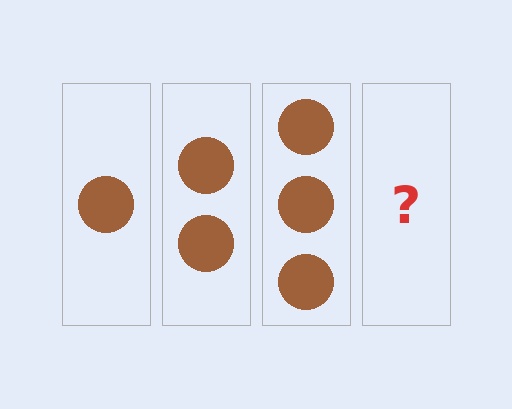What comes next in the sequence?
The next element should be 4 circles.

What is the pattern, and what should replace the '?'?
The pattern is that each step adds one more circle. The '?' should be 4 circles.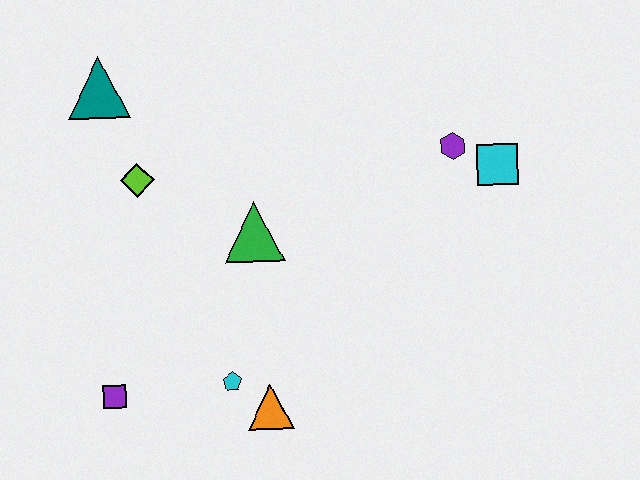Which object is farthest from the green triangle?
The cyan square is farthest from the green triangle.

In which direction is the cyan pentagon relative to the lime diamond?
The cyan pentagon is below the lime diamond.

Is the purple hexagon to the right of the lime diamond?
Yes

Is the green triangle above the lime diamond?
No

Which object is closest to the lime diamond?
The teal triangle is closest to the lime diamond.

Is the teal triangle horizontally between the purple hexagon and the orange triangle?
No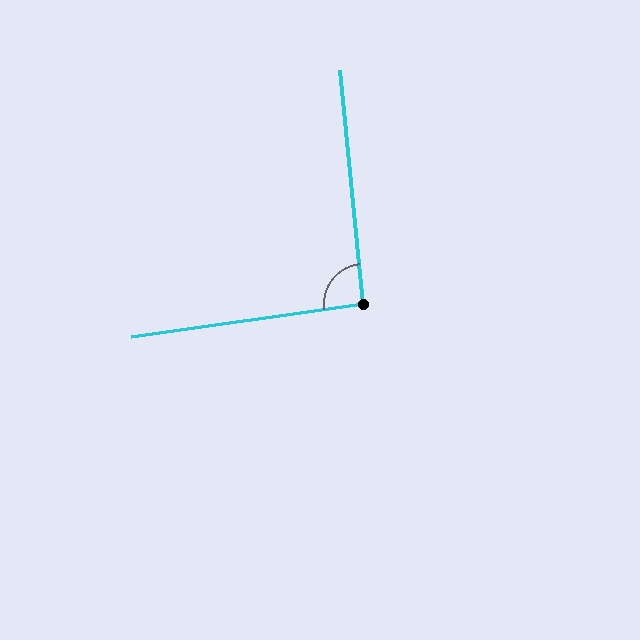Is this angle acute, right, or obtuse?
It is approximately a right angle.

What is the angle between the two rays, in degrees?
Approximately 92 degrees.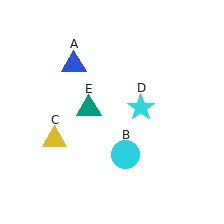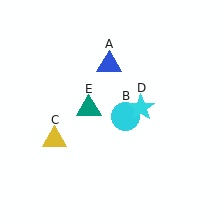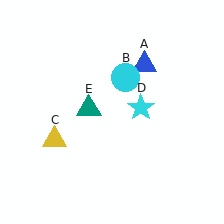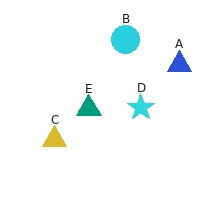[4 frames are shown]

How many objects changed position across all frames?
2 objects changed position: blue triangle (object A), cyan circle (object B).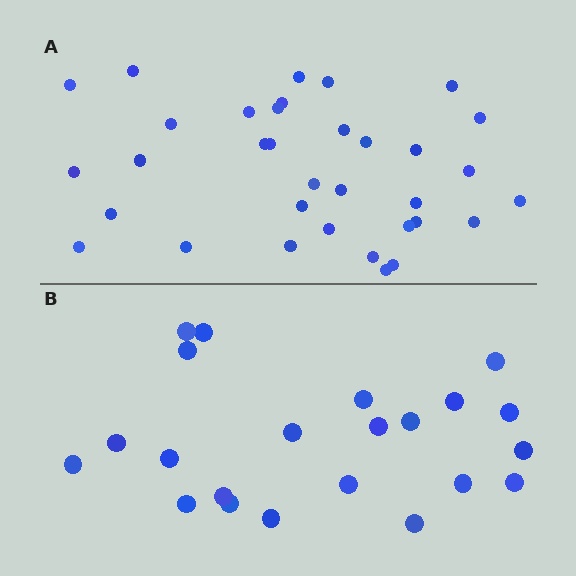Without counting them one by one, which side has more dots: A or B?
Region A (the top region) has more dots.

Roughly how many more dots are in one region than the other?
Region A has roughly 12 or so more dots than region B.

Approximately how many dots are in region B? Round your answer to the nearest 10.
About 20 dots. (The exact count is 22, which rounds to 20.)